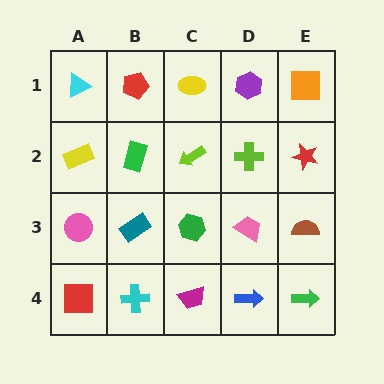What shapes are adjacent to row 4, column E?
A brown semicircle (row 3, column E), a blue arrow (row 4, column D).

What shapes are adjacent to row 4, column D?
A pink trapezoid (row 3, column D), a magenta trapezoid (row 4, column C), a green arrow (row 4, column E).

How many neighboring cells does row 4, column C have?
3.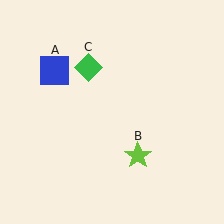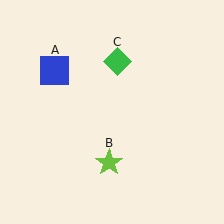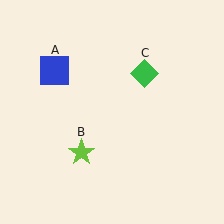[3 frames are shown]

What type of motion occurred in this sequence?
The lime star (object B), green diamond (object C) rotated clockwise around the center of the scene.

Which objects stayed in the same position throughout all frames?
Blue square (object A) remained stationary.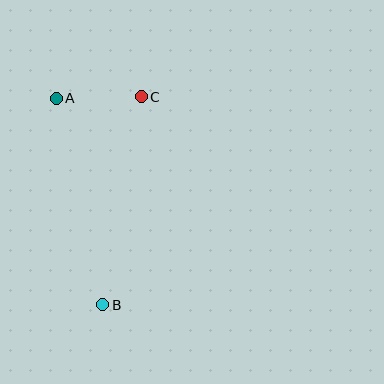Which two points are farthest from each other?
Points A and B are farthest from each other.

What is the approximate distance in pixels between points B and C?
The distance between B and C is approximately 212 pixels.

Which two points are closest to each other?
Points A and C are closest to each other.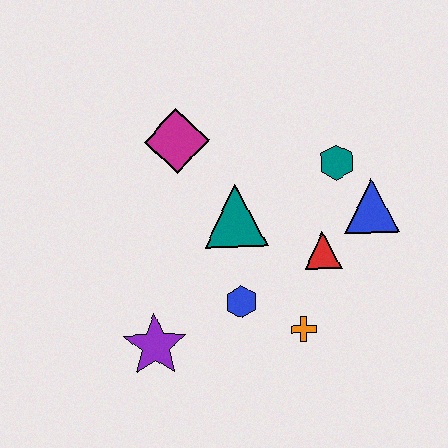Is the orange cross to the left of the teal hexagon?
Yes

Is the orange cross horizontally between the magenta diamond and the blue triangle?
Yes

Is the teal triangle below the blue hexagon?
No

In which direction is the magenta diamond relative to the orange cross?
The magenta diamond is above the orange cross.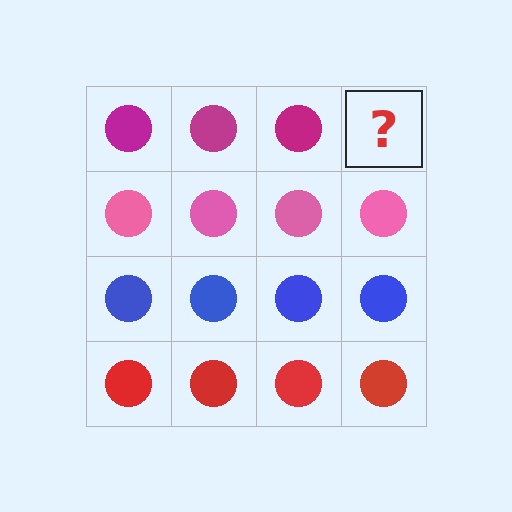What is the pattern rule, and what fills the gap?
The rule is that each row has a consistent color. The gap should be filled with a magenta circle.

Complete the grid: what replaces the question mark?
The question mark should be replaced with a magenta circle.